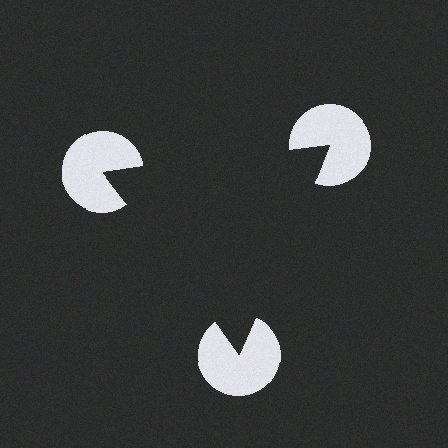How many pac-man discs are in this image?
There are 3 — one at each vertex of the illusory triangle.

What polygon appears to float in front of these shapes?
An illusory triangle — its edges are inferred from the aligned wedge cuts in the pac-man discs, not physically drawn.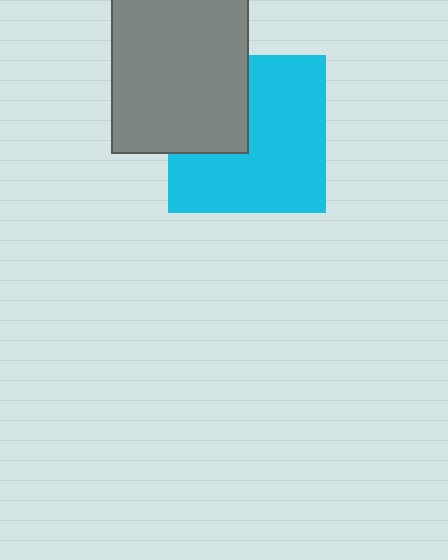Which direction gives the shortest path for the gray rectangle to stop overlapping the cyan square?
Moving left gives the shortest separation.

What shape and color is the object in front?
The object in front is a gray rectangle.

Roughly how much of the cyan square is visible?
Most of it is visible (roughly 68%).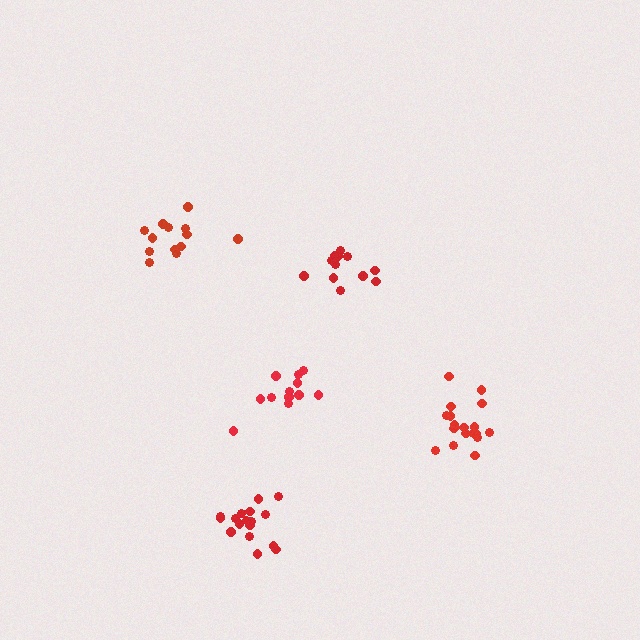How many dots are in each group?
Group 1: 12 dots, Group 2: 12 dots, Group 3: 18 dots, Group 4: 13 dots, Group 5: 17 dots (72 total).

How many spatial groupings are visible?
There are 5 spatial groupings.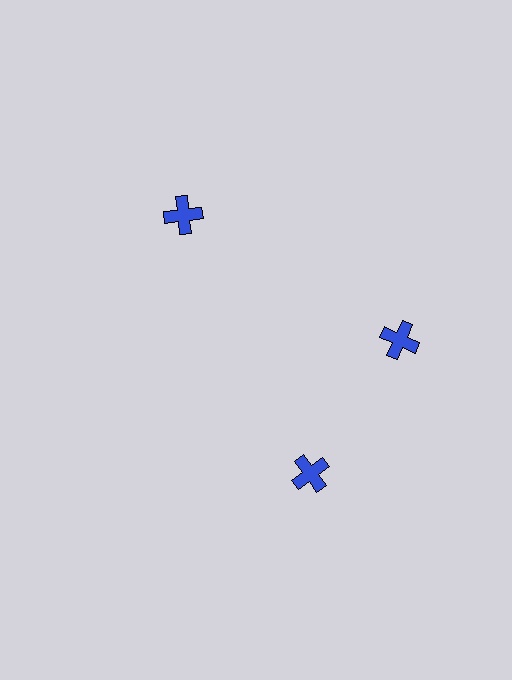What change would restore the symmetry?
The symmetry would be restored by rotating it back into even spacing with its neighbors so that all 3 crosses sit at equal angles and equal distance from the center.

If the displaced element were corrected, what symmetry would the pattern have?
It would have 3-fold rotational symmetry — the pattern would map onto itself every 120 degrees.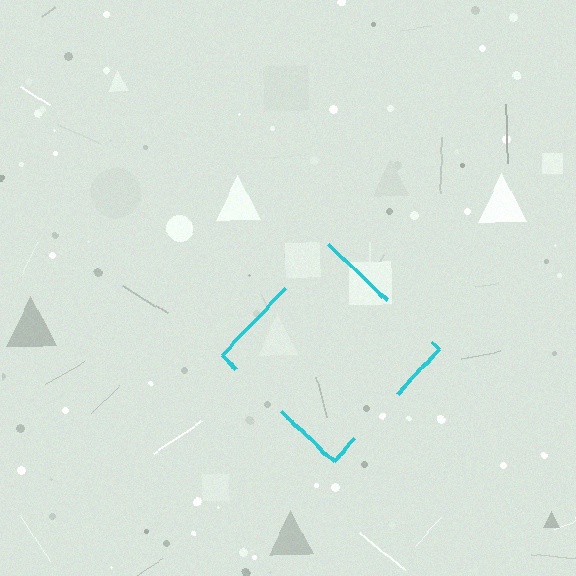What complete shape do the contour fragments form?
The contour fragments form a diamond.